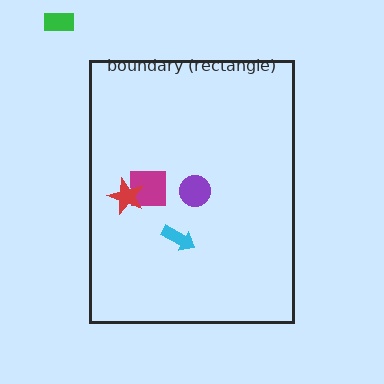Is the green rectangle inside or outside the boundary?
Outside.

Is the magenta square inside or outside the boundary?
Inside.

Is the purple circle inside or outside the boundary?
Inside.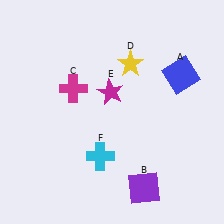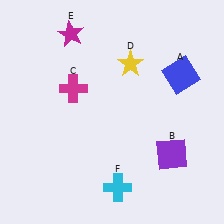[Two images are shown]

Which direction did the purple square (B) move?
The purple square (B) moved up.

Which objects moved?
The objects that moved are: the purple square (B), the magenta star (E), the cyan cross (F).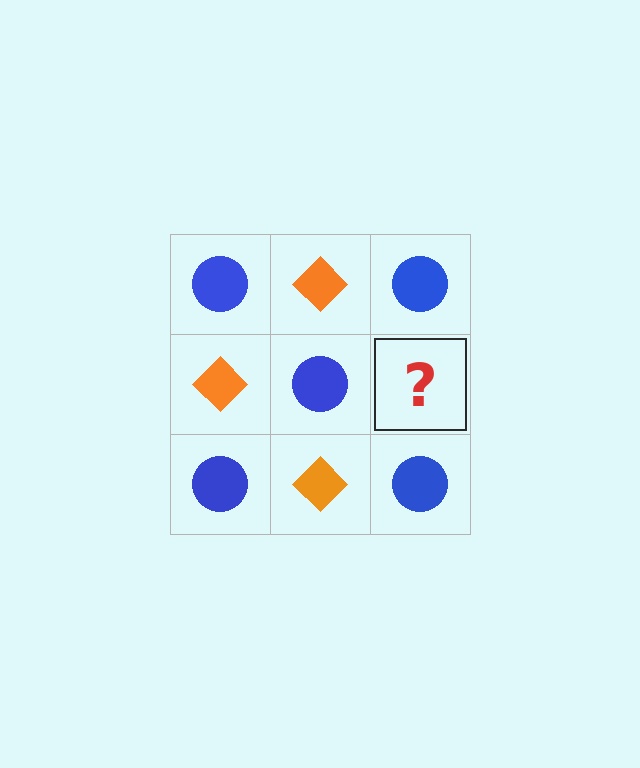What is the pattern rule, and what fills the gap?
The rule is that it alternates blue circle and orange diamond in a checkerboard pattern. The gap should be filled with an orange diamond.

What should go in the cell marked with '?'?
The missing cell should contain an orange diamond.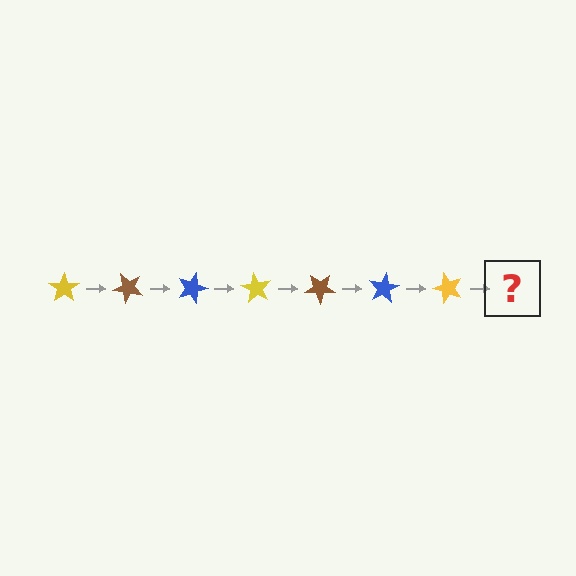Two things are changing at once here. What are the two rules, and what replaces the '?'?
The two rules are that it rotates 45 degrees each step and the color cycles through yellow, brown, and blue. The '?' should be a brown star, rotated 315 degrees from the start.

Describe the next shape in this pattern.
It should be a brown star, rotated 315 degrees from the start.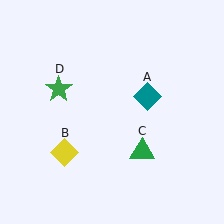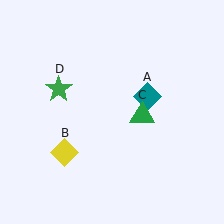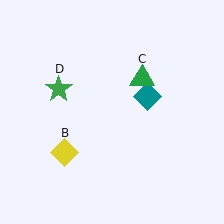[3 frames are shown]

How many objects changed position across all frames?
1 object changed position: green triangle (object C).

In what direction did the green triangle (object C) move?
The green triangle (object C) moved up.